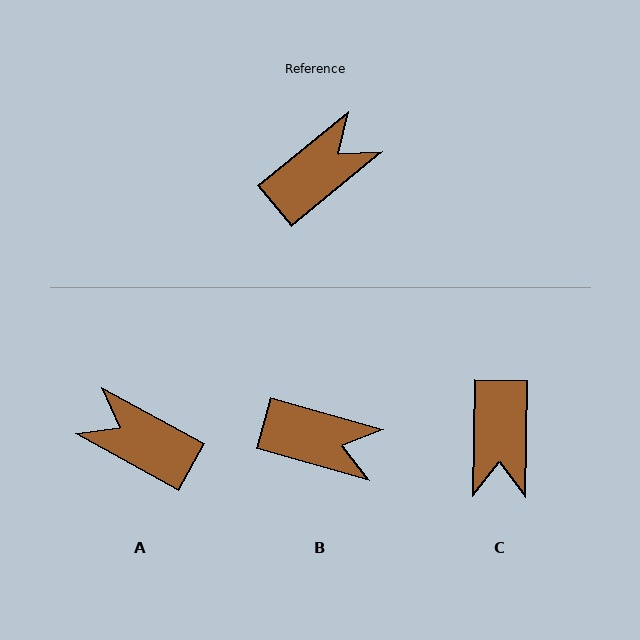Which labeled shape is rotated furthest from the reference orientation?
C, about 131 degrees away.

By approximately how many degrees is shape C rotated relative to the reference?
Approximately 131 degrees clockwise.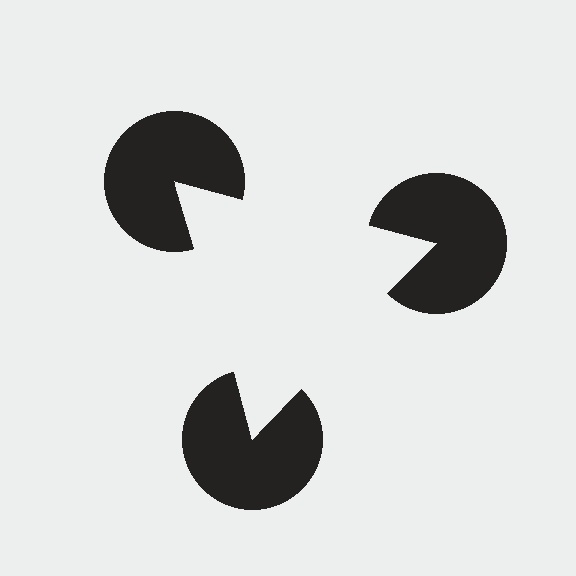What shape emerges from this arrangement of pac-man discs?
An illusory triangle — its edges are inferred from the aligned wedge cuts in the pac-man discs, not physically drawn.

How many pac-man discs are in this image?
There are 3 — one at each vertex of the illusory triangle.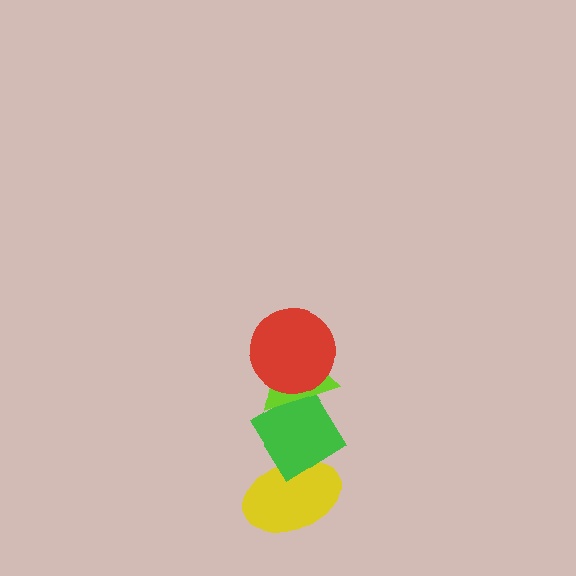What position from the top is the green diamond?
The green diamond is 3rd from the top.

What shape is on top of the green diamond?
The lime triangle is on top of the green diamond.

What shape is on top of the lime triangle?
The red circle is on top of the lime triangle.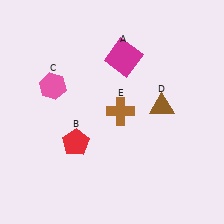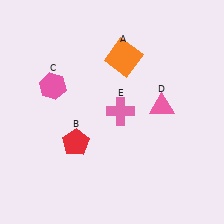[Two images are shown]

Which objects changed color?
A changed from magenta to orange. D changed from brown to pink. E changed from brown to pink.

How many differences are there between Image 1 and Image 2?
There are 3 differences between the two images.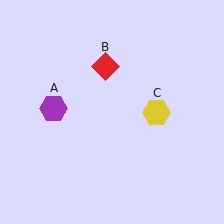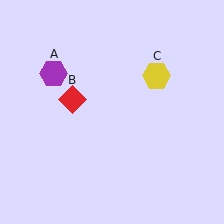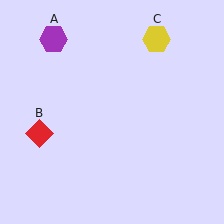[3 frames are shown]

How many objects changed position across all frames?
3 objects changed position: purple hexagon (object A), red diamond (object B), yellow hexagon (object C).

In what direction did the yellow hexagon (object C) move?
The yellow hexagon (object C) moved up.